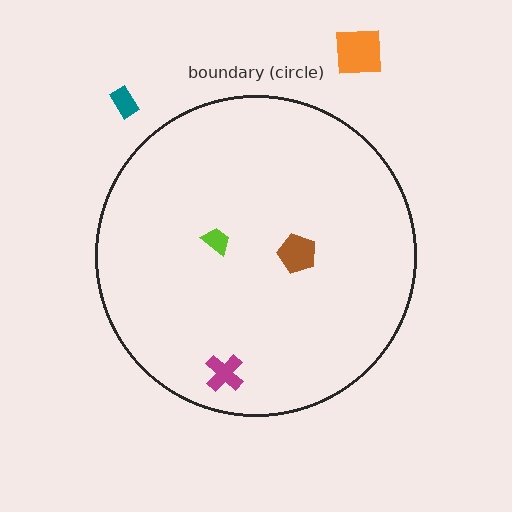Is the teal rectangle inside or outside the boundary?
Outside.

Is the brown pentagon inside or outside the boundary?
Inside.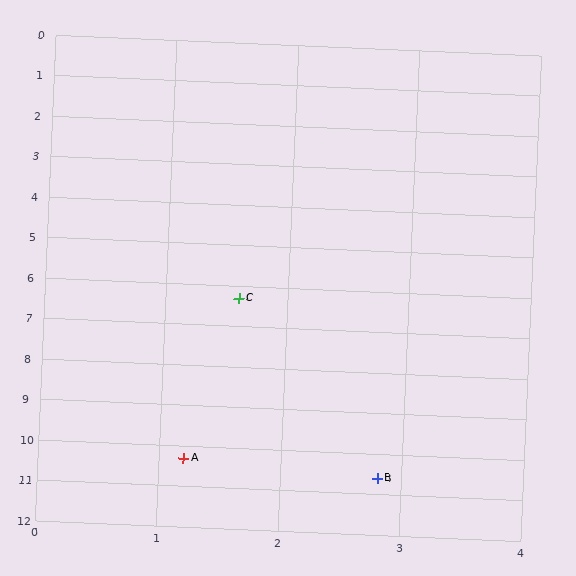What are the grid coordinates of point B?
Point B is at approximately (2.8, 10.6).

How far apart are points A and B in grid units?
Points A and B are about 1.6 grid units apart.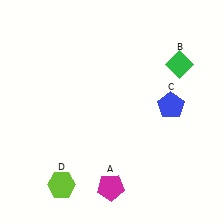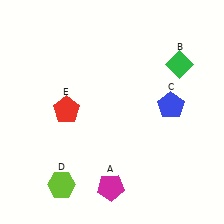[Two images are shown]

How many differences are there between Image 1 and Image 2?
There is 1 difference between the two images.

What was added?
A red pentagon (E) was added in Image 2.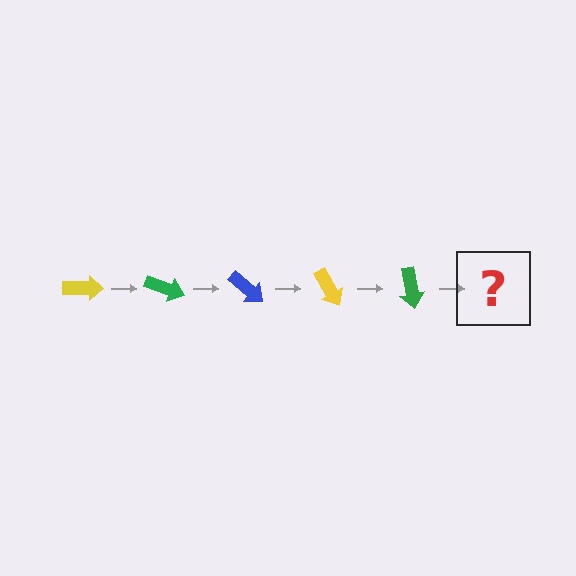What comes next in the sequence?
The next element should be a blue arrow, rotated 100 degrees from the start.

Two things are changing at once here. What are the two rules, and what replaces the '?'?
The two rules are that it rotates 20 degrees each step and the color cycles through yellow, green, and blue. The '?' should be a blue arrow, rotated 100 degrees from the start.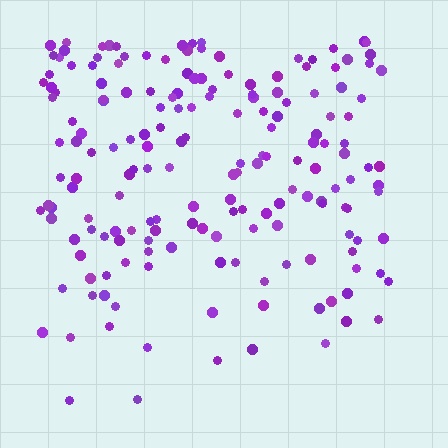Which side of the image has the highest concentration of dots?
The top.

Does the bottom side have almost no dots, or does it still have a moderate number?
Still a moderate number, just noticeably fewer than the top.